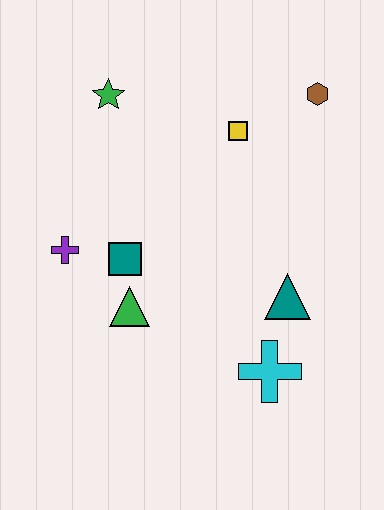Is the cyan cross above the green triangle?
No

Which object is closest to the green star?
The yellow square is closest to the green star.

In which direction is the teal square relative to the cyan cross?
The teal square is to the left of the cyan cross.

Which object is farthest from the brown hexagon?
The purple cross is farthest from the brown hexagon.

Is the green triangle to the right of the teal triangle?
No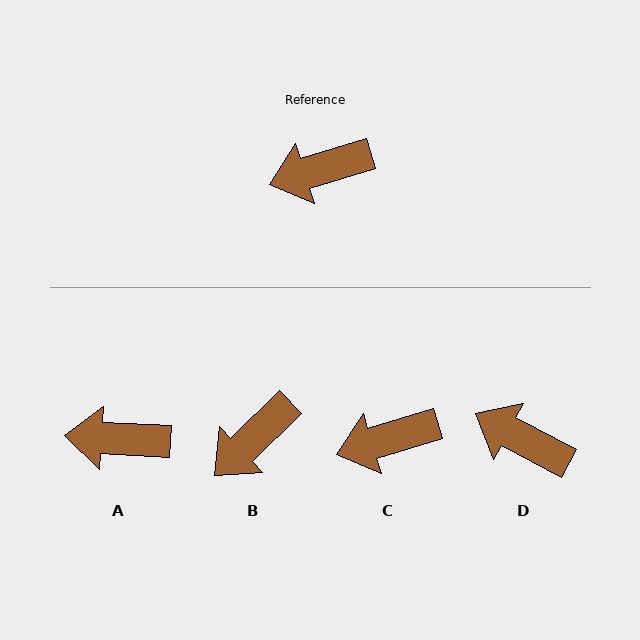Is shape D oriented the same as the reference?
No, it is off by about 45 degrees.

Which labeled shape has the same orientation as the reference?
C.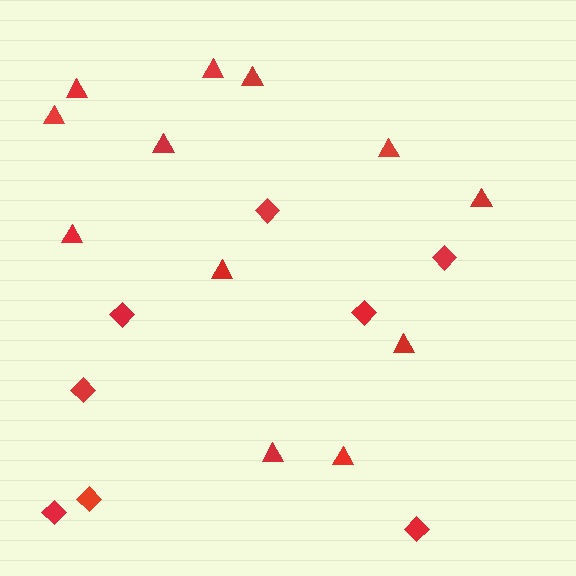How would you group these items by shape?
There are 2 groups: one group of triangles (12) and one group of diamonds (8).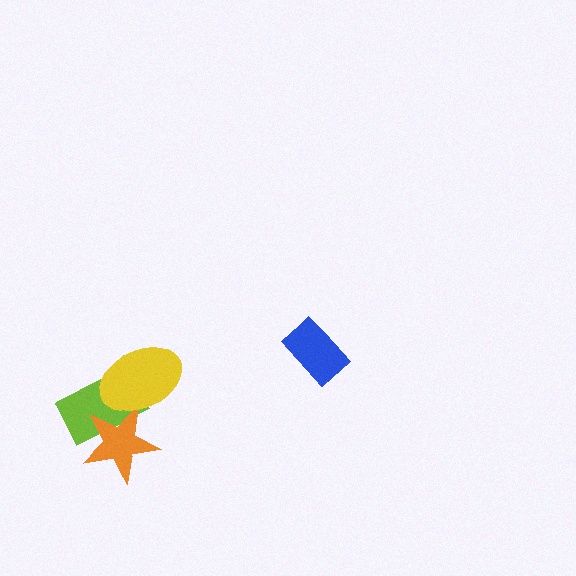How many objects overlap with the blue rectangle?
0 objects overlap with the blue rectangle.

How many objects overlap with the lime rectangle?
2 objects overlap with the lime rectangle.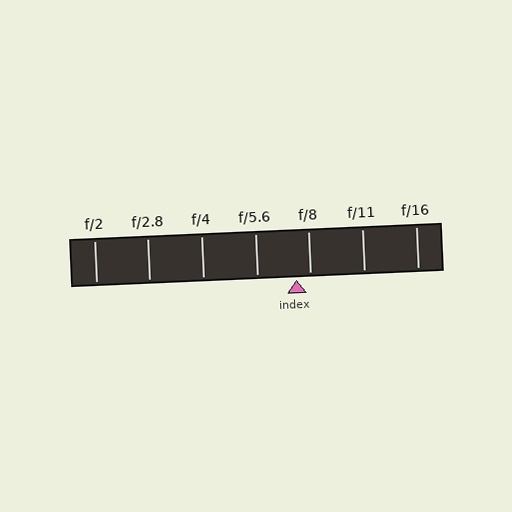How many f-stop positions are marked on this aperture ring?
There are 7 f-stop positions marked.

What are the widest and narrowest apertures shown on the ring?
The widest aperture shown is f/2 and the narrowest is f/16.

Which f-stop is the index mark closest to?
The index mark is closest to f/8.